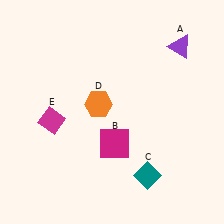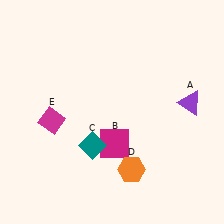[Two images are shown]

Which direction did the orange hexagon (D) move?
The orange hexagon (D) moved down.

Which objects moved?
The objects that moved are: the purple triangle (A), the teal diamond (C), the orange hexagon (D).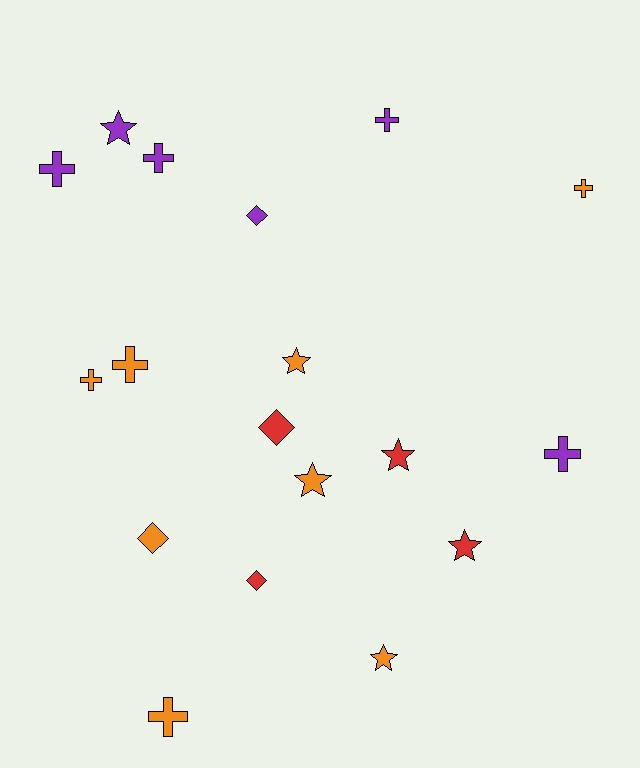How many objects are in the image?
There are 18 objects.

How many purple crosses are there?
There are 4 purple crosses.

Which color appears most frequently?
Orange, with 8 objects.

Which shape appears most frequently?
Cross, with 8 objects.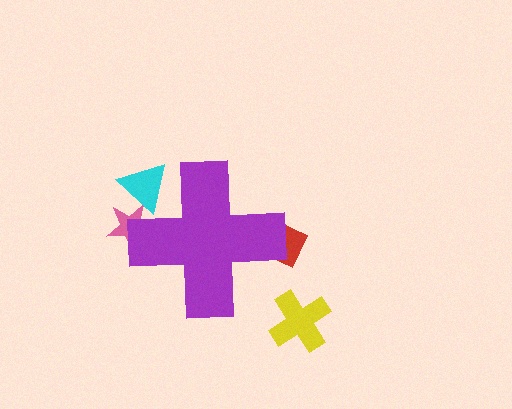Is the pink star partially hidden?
Yes, the pink star is partially hidden behind the purple cross.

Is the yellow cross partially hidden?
No, the yellow cross is fully visible.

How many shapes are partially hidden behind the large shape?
3 shapes are partially hidden.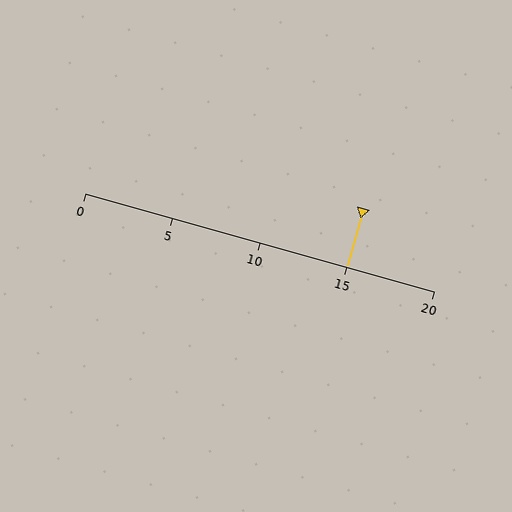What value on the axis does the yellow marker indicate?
The marker indicates approximately 15.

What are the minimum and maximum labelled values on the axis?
The axis runs from 0 to 20.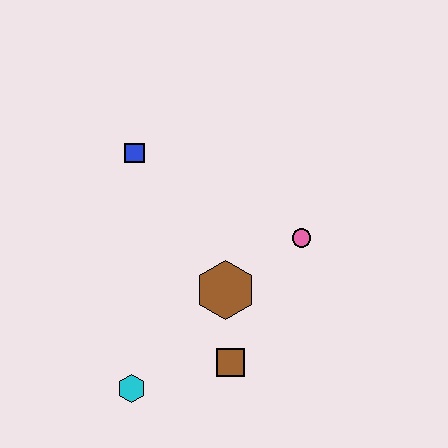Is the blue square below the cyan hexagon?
No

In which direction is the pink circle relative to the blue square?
The pink circle is to the right of the blue square.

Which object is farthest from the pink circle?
The cyan hexagon is farthest from the pink circle.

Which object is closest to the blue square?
The brown hexagon is closest to the blue square.